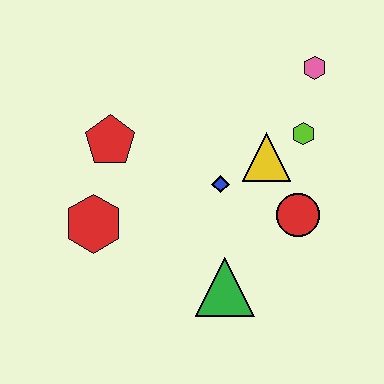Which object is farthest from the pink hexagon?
The red hexagon is farthest from the pink hexagon.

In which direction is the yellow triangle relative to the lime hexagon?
The yellow triangle is to the left of the lime hexagon.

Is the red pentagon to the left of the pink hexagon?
Yes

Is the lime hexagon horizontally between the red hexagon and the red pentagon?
No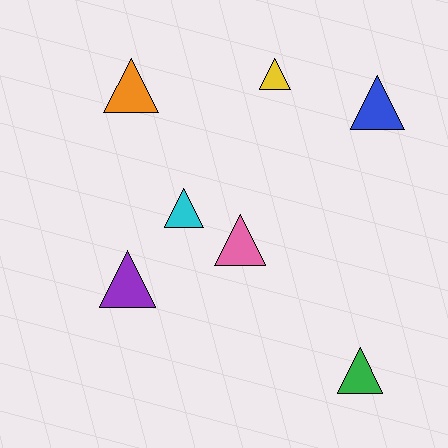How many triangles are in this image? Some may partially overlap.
There are 7 triangles.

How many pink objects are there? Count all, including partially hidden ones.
There is 1 pink object.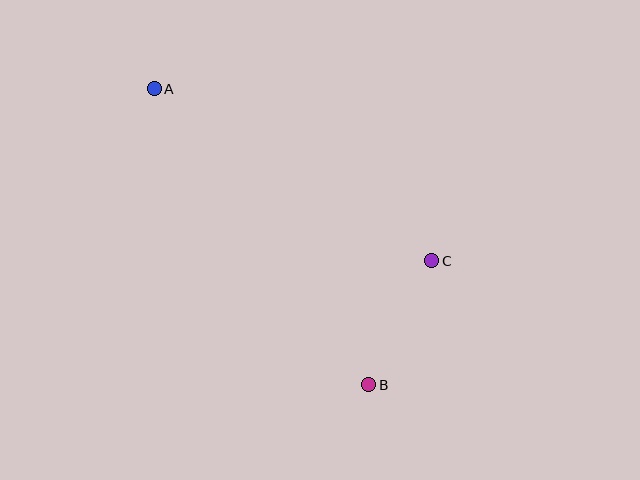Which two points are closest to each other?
Points B and C are closest to each other.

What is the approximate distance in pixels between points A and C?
The distance between A and C is approximately 326 pixels.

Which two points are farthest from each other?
Points A and B are farthest from each other.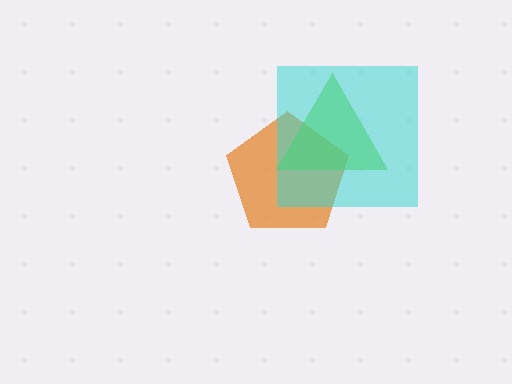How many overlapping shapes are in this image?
There are 3 overlapping shapes in the image.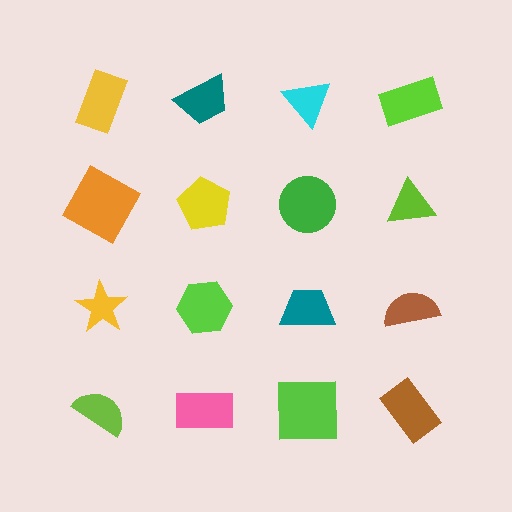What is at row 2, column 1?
An orange square.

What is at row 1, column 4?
A lime rectangle.